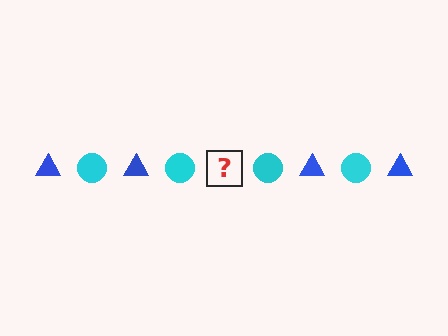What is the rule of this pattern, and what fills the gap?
The rule is that the pattern alternates between blue triangle and cyan circle. The gap should be filled with a blue triangle.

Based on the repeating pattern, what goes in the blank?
The blank should be a blue triangle.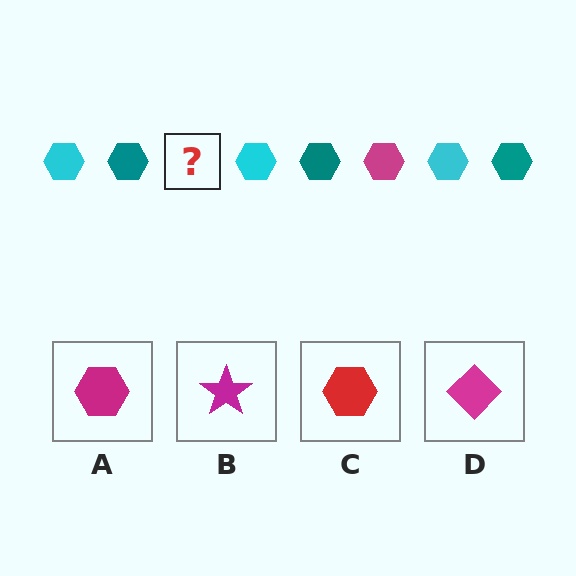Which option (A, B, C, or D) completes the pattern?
A.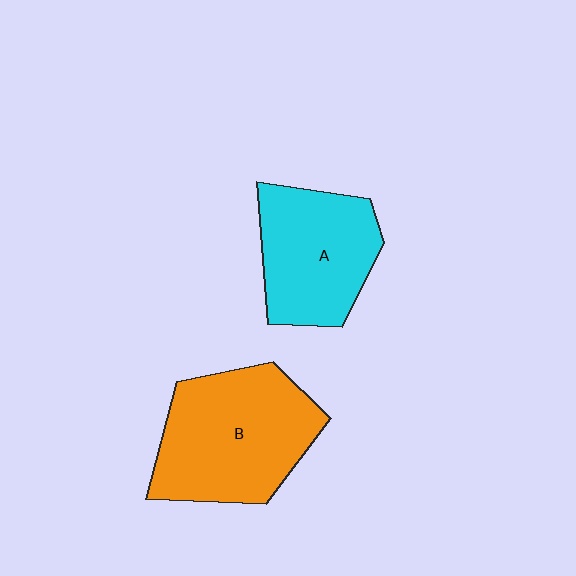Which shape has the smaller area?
Shape A (cyan).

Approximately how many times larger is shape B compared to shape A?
Approximately 1.3 times.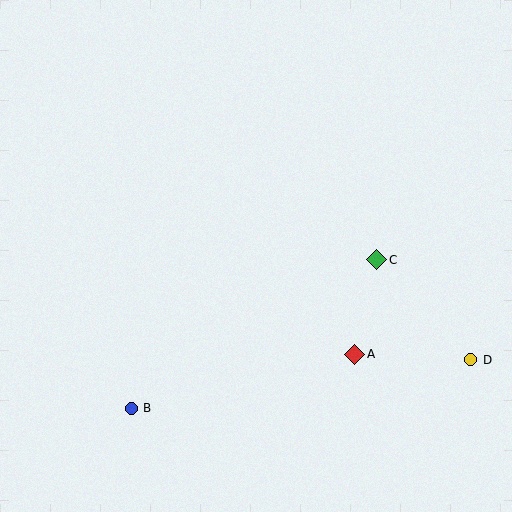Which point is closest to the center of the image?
Point C at (377, 260) is closest to the center.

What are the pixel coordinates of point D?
Point D is at (471, 360).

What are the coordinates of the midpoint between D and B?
The midpoint between D and B is at (301, 384).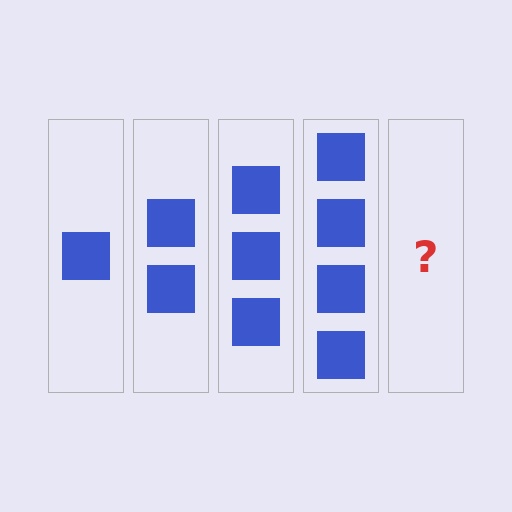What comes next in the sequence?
The next element should be 5 squares.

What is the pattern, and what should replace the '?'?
The pattern is that each step adds one more square. The '?' should be 5 squares.